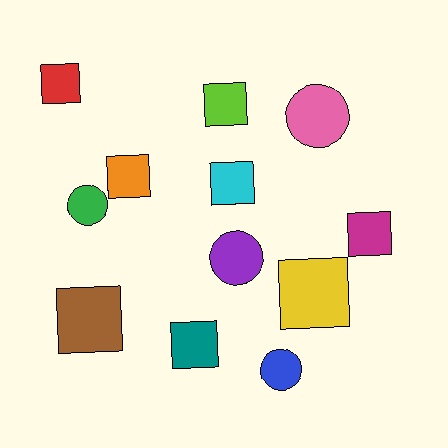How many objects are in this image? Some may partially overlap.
There are 12 objects.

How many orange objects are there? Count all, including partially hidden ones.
There is 1 orange object.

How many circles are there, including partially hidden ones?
There are 4 circles.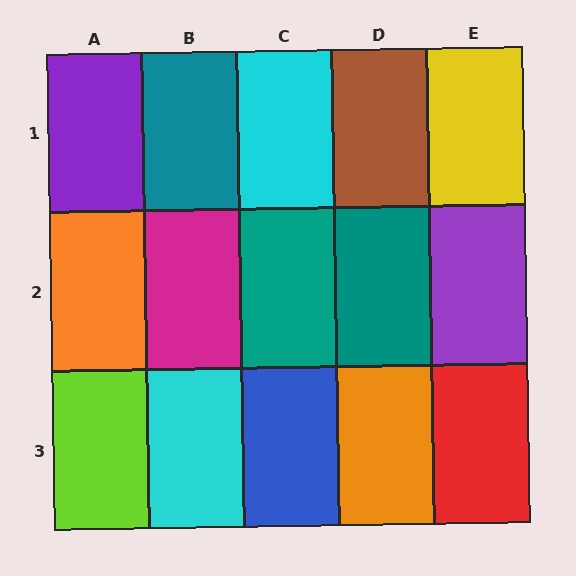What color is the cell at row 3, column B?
Cyan.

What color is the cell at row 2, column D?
Teal.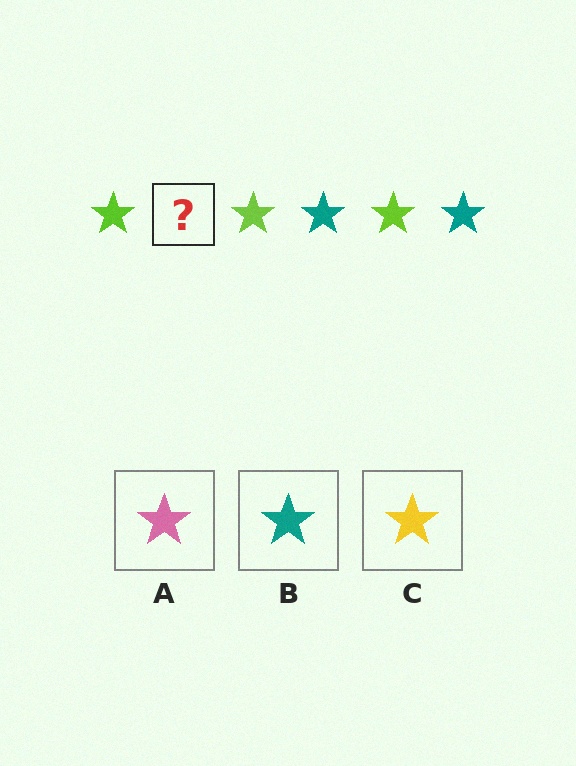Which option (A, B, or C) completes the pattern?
B.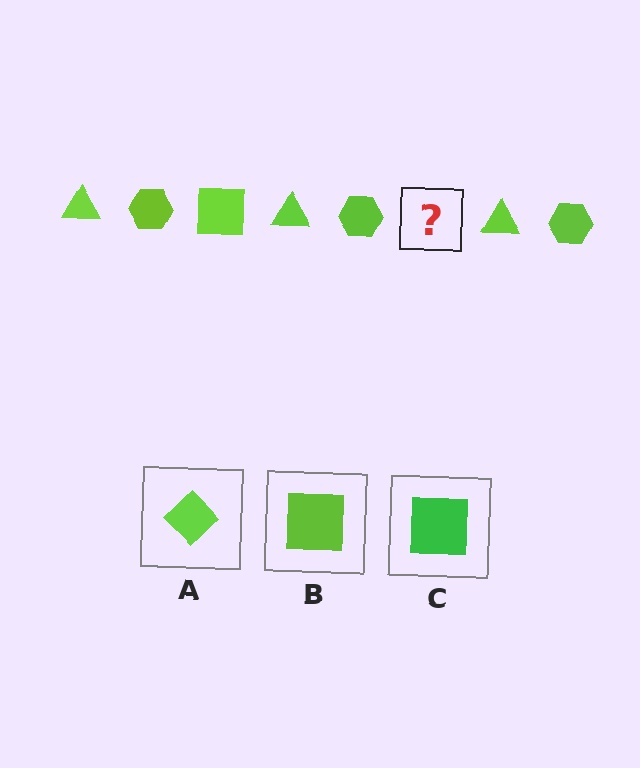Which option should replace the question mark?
Option B.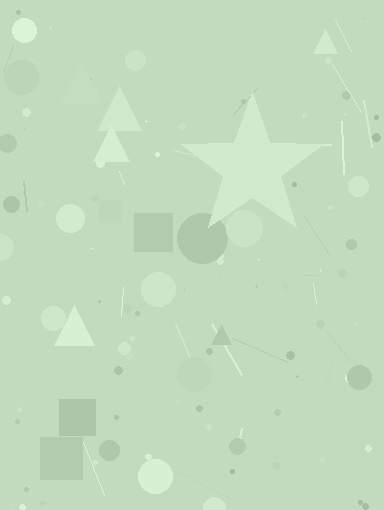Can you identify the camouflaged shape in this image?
The camouflaged shape is a star.